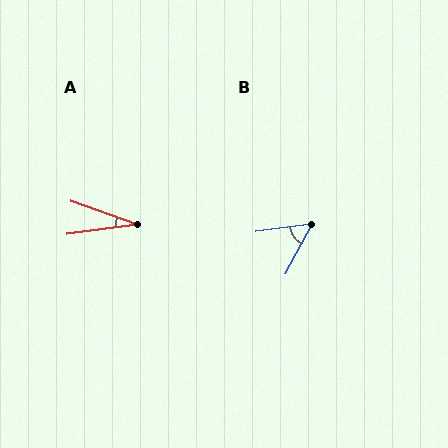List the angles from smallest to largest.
A (27°), B (55°).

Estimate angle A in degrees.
Approximately 27 degrees.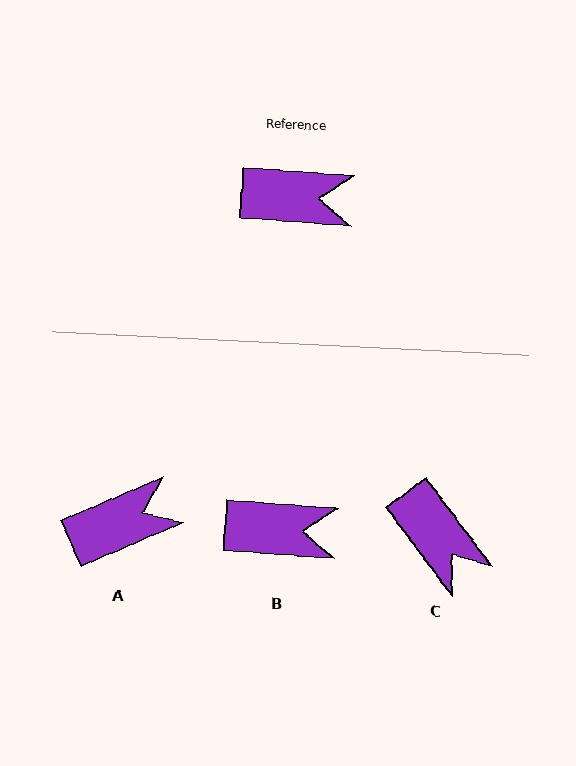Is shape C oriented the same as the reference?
No, it is off by about 49 degrees.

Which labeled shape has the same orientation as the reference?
B.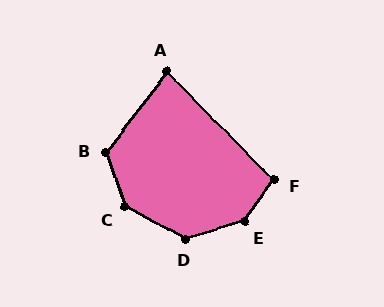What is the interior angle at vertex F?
Approximately 101 degrees (obtuse).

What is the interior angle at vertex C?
Approximately 137 degrees (obtuse).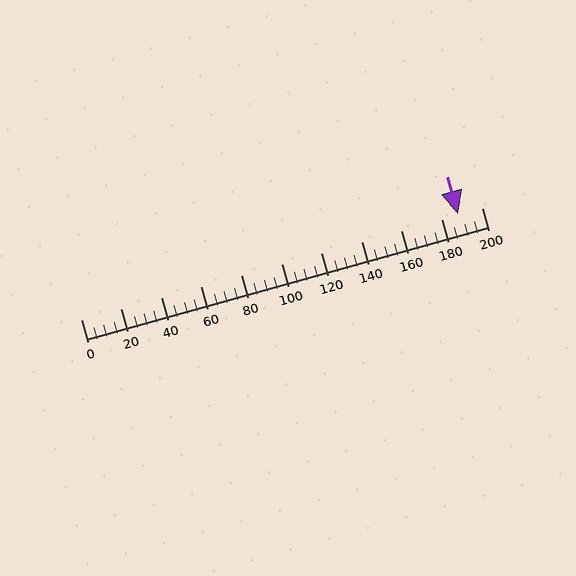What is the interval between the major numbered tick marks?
The major tick marks are spaced 20 units apart.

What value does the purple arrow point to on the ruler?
The purple arrow points to approximately 188.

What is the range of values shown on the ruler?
The ruler shows values from 0 to 200.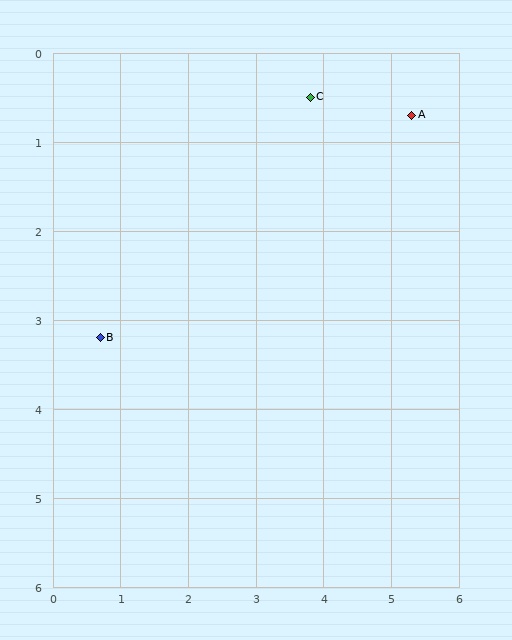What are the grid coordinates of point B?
Point B is at approximately (0.7, 3.2).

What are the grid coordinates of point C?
Point C is at approximately (3.8, 0.5).